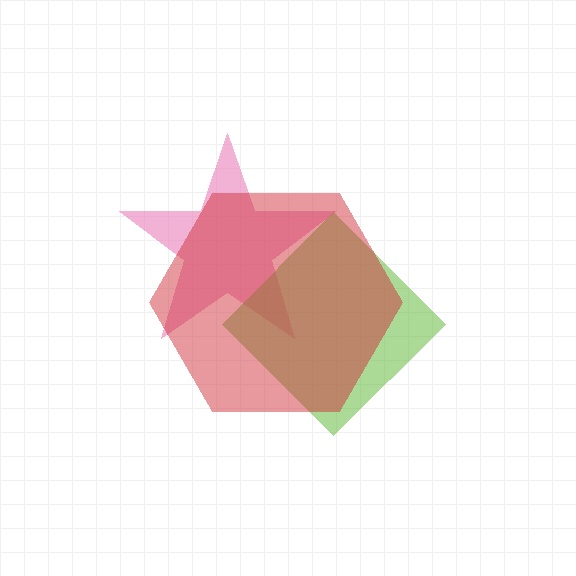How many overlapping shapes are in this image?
There are 3 overlapping shapes in the image.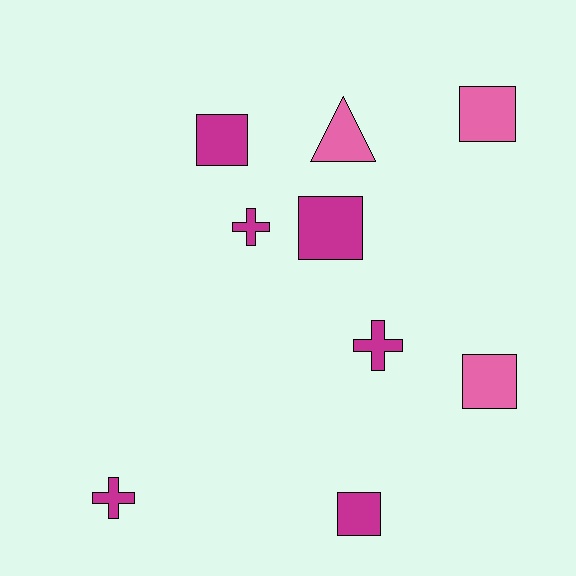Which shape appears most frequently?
Square, with 5 objects.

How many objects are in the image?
There are 9 objects.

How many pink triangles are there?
There is 1 pink triangle.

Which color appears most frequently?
Magenta, with 6 objects.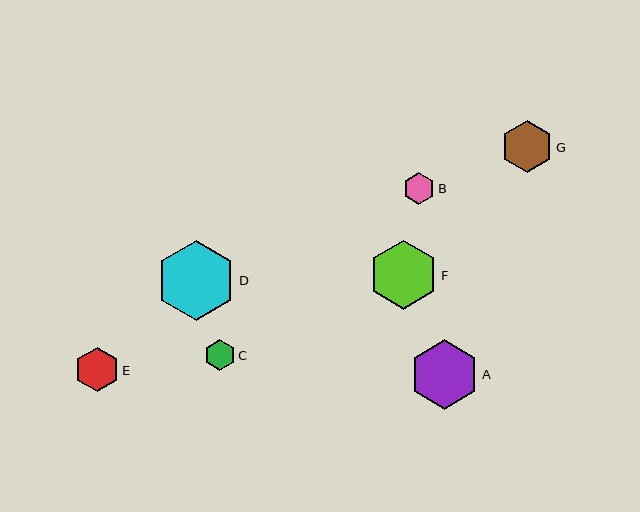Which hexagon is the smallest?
Hexagon C is the smallest with a size of approximately 31 pixels.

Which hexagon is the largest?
Hexagon D is the largest with a size of approximately 80 pixels.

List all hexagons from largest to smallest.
From largest to smallest: D, A, F, G, E, B, C.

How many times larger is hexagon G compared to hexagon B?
Hexagon G is approximately 1.6 times the size of hexagon B.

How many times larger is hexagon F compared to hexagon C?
Hexagon F is approximately 2.2 times the size of hexagon C.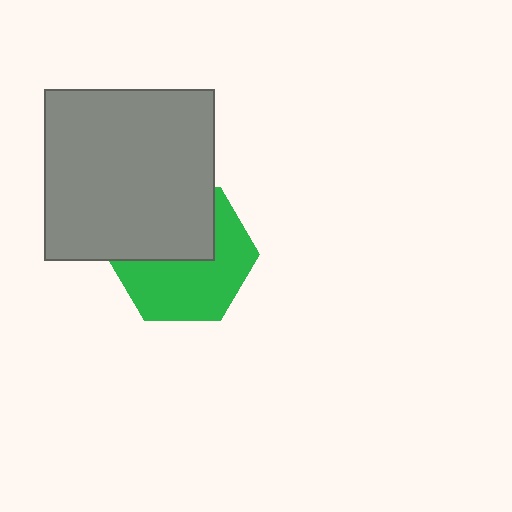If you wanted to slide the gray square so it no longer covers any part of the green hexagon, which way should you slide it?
Slide it up — that is the most direct way to separate the two shapes.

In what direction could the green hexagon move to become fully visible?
The green hexagon could move down. That would shift it out from behind the gray square entirely.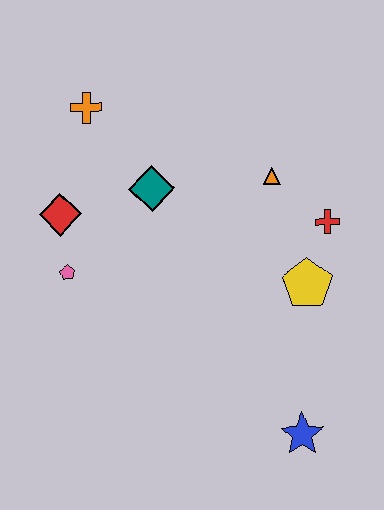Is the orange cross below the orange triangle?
No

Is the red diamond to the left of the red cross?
Yes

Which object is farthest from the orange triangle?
The blue star is farthest from the orange triangle.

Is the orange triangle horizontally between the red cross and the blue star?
No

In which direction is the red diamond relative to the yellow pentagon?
The red diamond is to the left of the yellow pentagon.